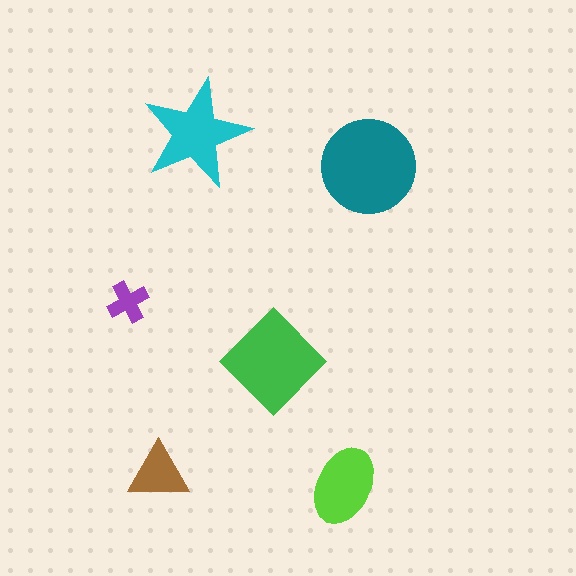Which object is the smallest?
The purple cross.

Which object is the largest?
The teal circle.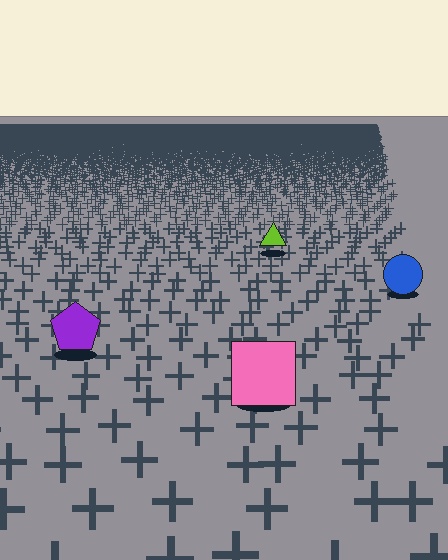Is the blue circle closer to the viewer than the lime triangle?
Yes. The blue circle is closer — you can tell from the texture gradient: the ground texture is coarser near it.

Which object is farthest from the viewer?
The lime triangle is farthest from the viewer. It appears smaller and the ground texture around it is denser.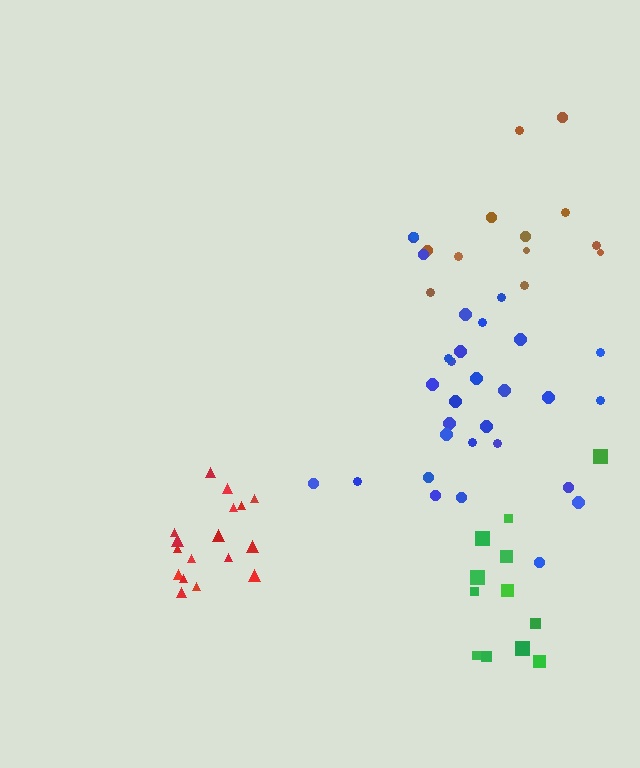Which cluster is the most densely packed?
Red.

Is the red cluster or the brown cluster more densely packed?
Red.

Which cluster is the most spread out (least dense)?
Green.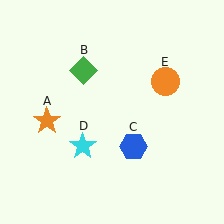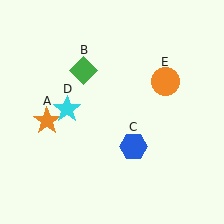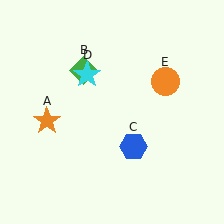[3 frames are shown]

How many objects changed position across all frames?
1 object changed position: cyan star (object D).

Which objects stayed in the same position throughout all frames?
Orange star (object A) and green diamond (object B) and blue hexagon (object C) and orange circle (object E) remained stationary.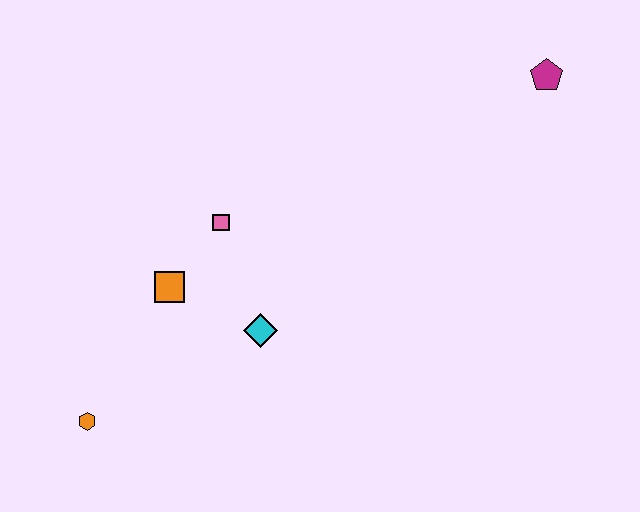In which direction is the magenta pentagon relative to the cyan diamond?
The magenta pentagon is to the right of the cyan diamond.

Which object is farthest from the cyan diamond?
The magenta pentagon is farthest from the cyan diamond.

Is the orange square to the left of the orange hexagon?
No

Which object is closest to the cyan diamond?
The orange square is closest to the cyan diamond.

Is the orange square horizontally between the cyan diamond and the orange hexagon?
Yes